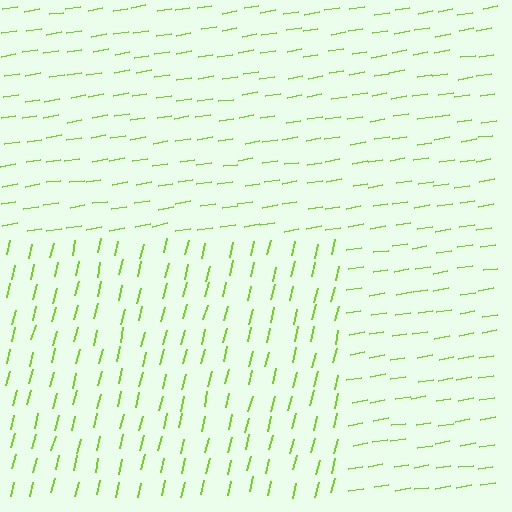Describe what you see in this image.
The image is filled with small lime line segments. A rectangle region in the image has lines oriented differently from the surrounding lines, creating a visible texture boundary.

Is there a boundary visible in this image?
Yes, there is a texture boundary formed by a change in line orientation.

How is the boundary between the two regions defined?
The boundary is defined purely by a change in line orientation (approximately 67 degrees difference). All lines are the same color and thickness.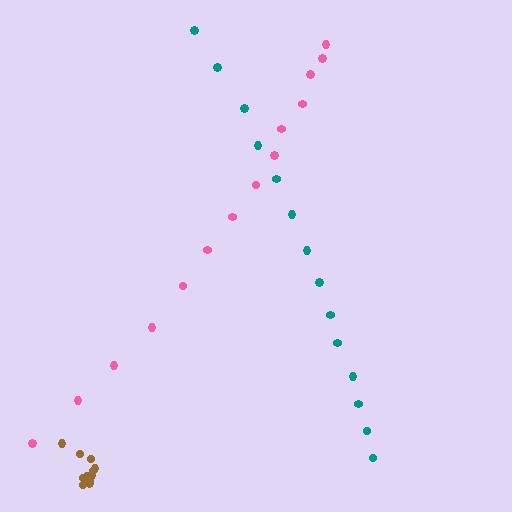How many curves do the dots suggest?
There are 3 distinct paths.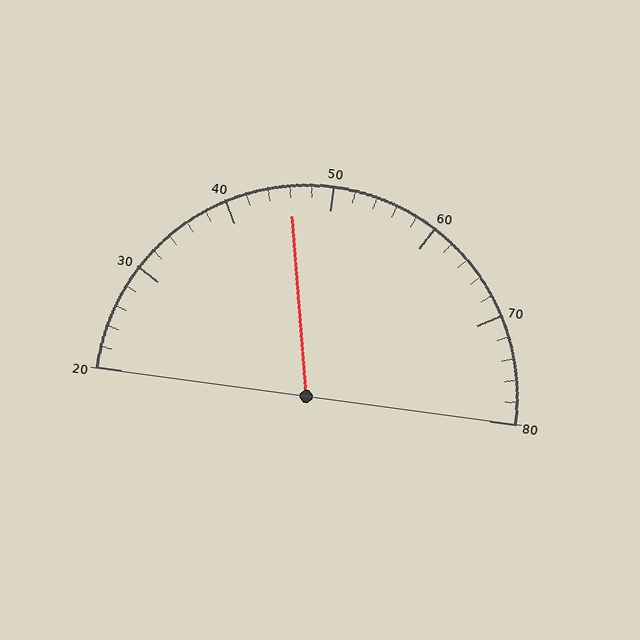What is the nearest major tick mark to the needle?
The nearest major tick mark is 50.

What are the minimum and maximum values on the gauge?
The gauge ranges from 20 to 80.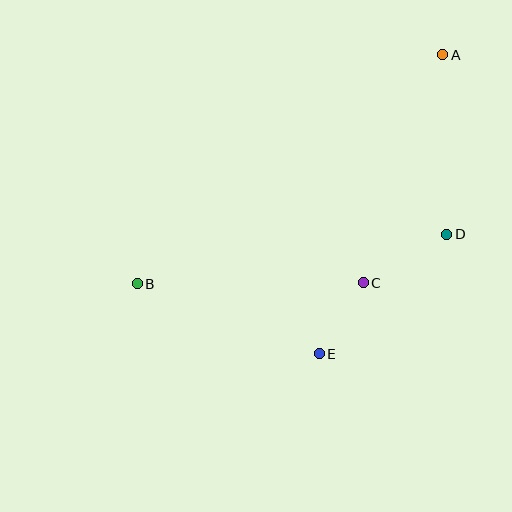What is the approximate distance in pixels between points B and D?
The distance between B and D is approximately 313 pixels.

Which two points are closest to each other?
Points C and E are closest to each other.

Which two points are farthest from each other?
Points A and B are farthest from each other.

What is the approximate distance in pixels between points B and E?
The distance between B and E is approximately 195 pixels.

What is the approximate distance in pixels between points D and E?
The distance between D and E is approximately 174 pixels.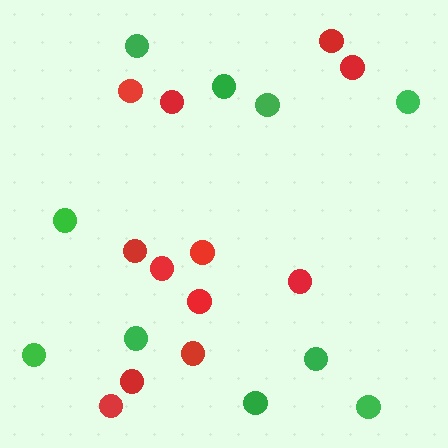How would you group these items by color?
There are 2 groups: one group of green circles (10) and one group of red circles (12).